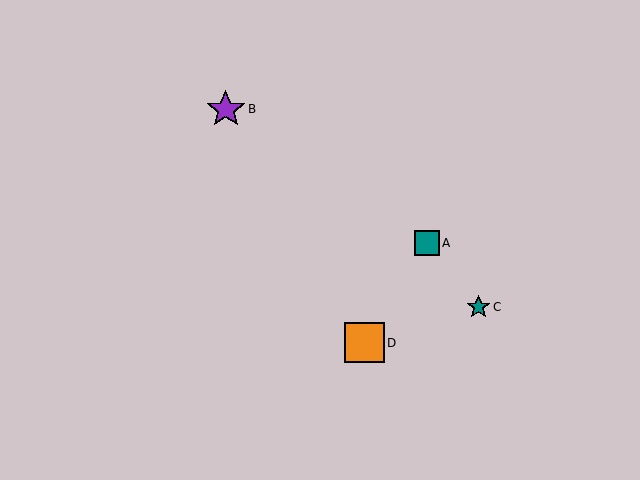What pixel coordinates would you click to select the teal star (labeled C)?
Click at (479, 307) to select the teal star C.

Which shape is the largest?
The orange square (labeled D) is the largest.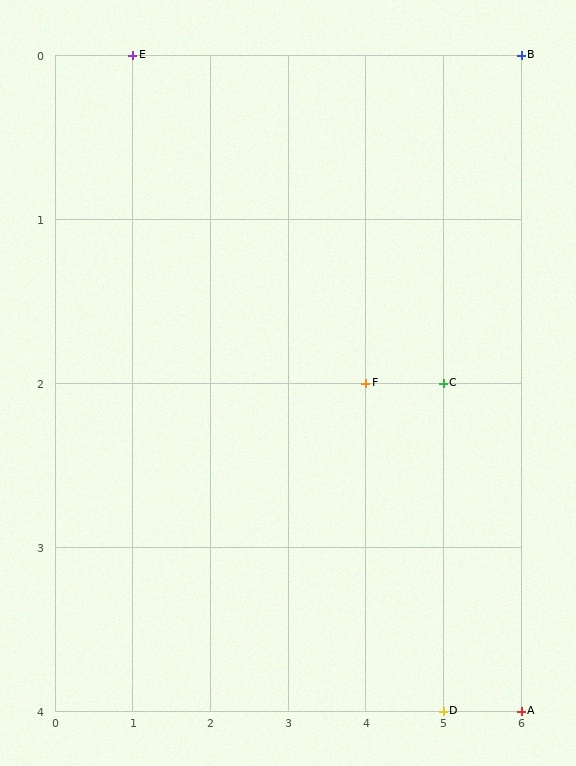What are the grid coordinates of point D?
Point D is at grid coordinates (5, 4).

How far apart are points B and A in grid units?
Points B and A are 4 rows apart.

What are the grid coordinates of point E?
Point E is at grid coordinates (1, 0).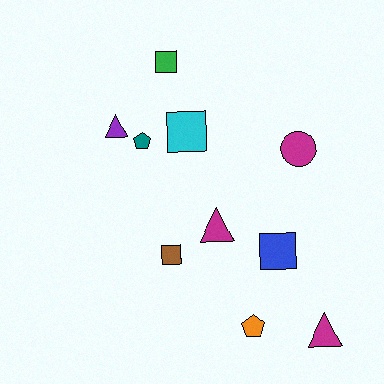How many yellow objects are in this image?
There are no yellow objects.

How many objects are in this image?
There are 10 objects.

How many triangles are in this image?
There are 3 triangles.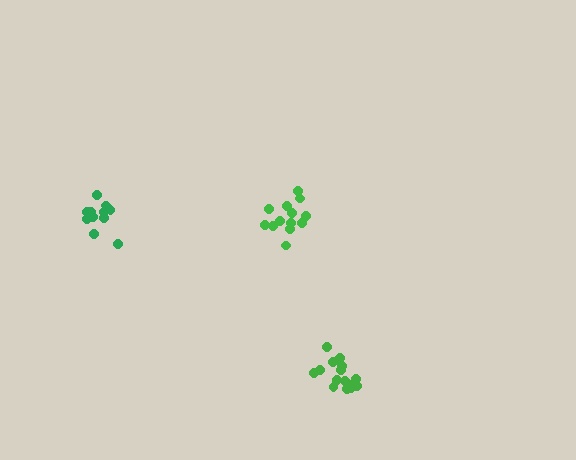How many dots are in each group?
Group 1: 11 dots, Group 2: 13 dots, Group 3: 15 dots (39 total).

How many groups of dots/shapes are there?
There are 3 groups.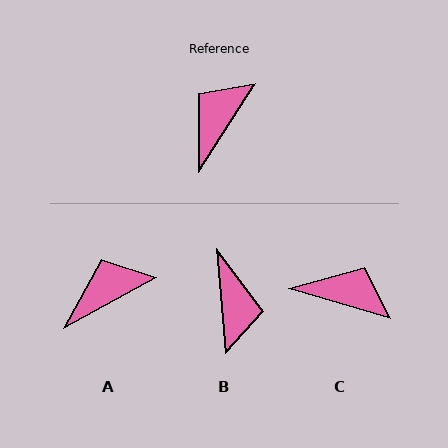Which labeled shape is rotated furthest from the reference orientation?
B, about 143 degrees away.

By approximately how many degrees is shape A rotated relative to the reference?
Approximately 29 degrees clockwise.